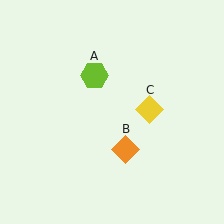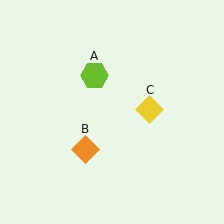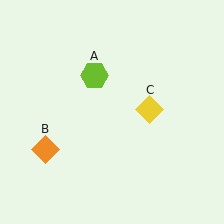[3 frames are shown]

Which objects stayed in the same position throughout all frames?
Lime hexagon (object A) and yellow diamond (object C) remained stationary.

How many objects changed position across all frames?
1 object changed position: orange diamond (object B).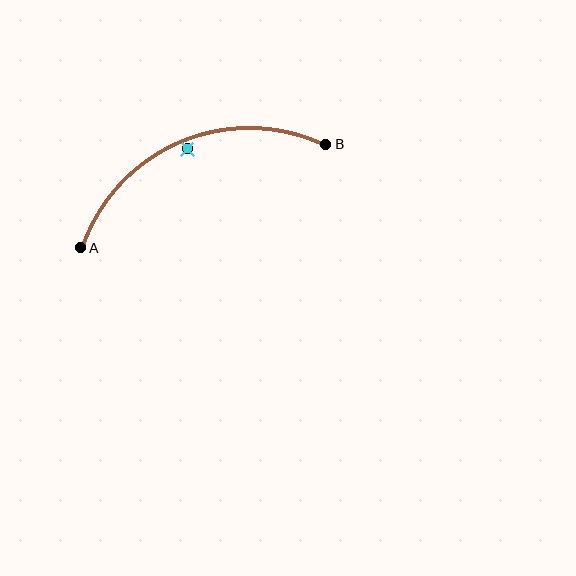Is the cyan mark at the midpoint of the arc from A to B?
No — the cyan mark does not lie on the arc at all. It sits slightly inside the curve.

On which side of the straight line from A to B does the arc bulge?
The arc bulges above the straight line connecting A and B.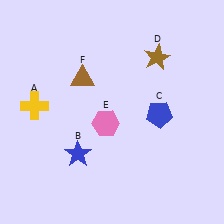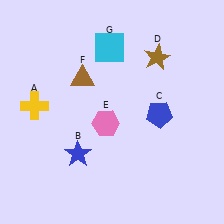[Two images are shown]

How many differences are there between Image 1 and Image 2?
There is 1 difference between the two images.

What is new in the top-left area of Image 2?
A cyan square (G) was added in the top-left area of Image 2.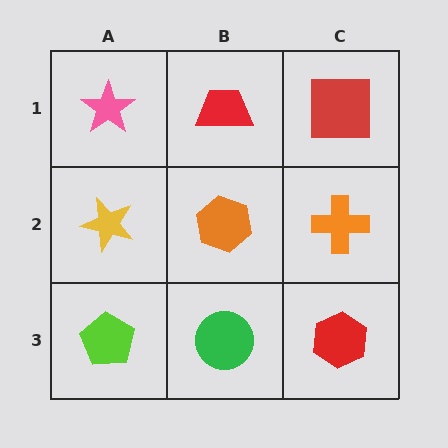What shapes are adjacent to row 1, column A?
A yellow star (row 2, column A), a red trapezoid (row 1, column B).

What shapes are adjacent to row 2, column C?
A red square (row 1, column C), a red hexagon (row 3, column C), an orange hexagon (row 2, column B).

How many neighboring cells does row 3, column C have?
2.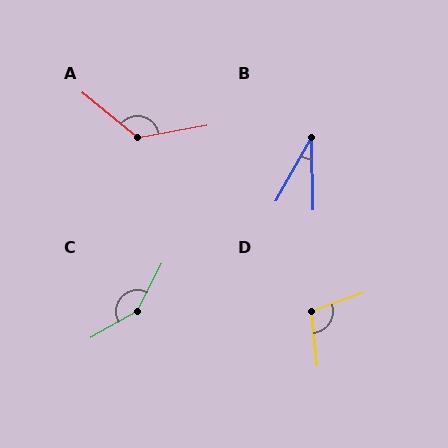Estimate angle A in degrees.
Approximately 131 degrees.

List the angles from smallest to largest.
B (30°), D (103°), A (131°), C (147°).